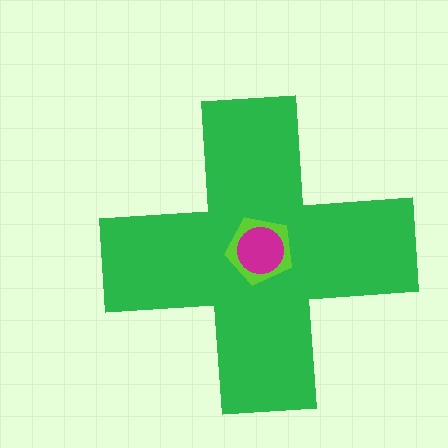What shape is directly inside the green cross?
The lime pentagon.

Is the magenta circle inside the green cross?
Yes.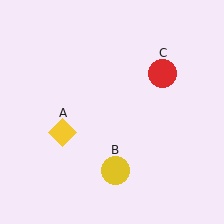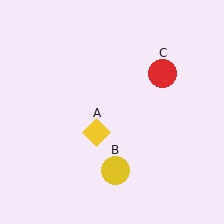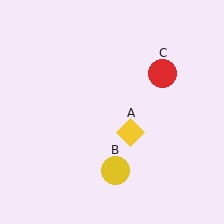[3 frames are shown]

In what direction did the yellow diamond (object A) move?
The yellow diamond (object A) moved right.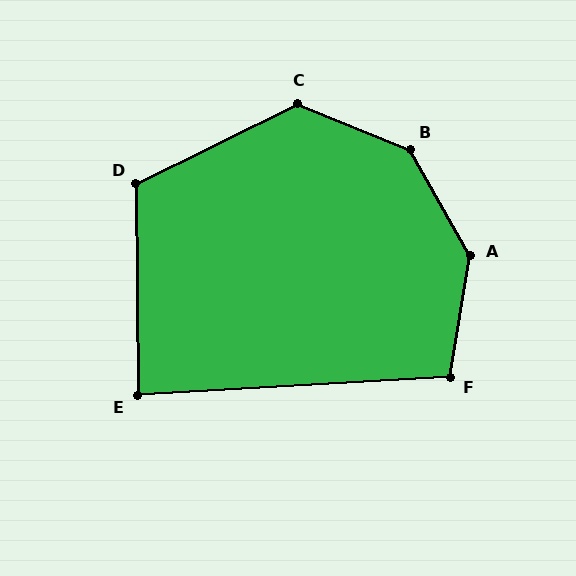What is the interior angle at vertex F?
Approximately 103 degrees (obtuse).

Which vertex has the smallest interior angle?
E, at approximately 87 degrees.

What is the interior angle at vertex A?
Approximately 141 degrees (obtuse).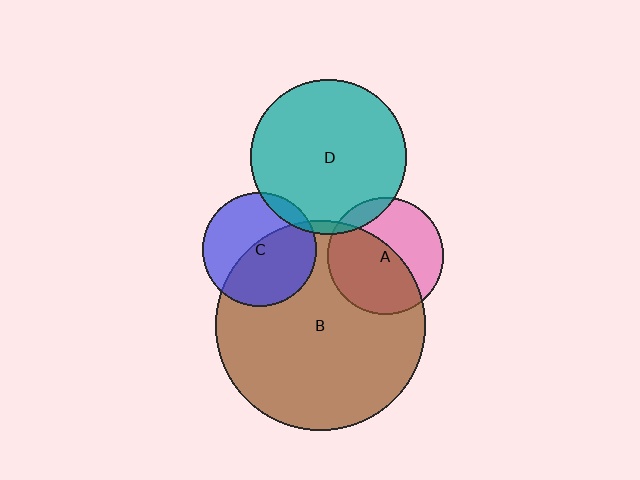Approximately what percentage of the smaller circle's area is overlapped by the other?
Approximately 5%.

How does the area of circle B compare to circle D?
Approximately 1.8 times.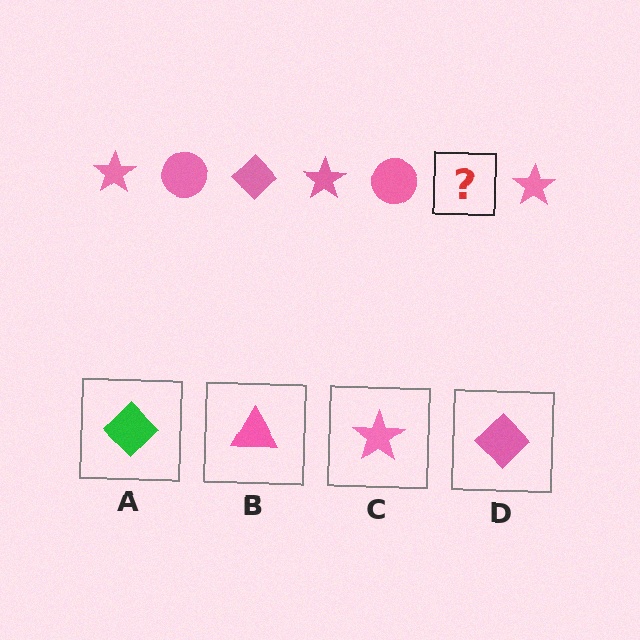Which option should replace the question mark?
Option D.